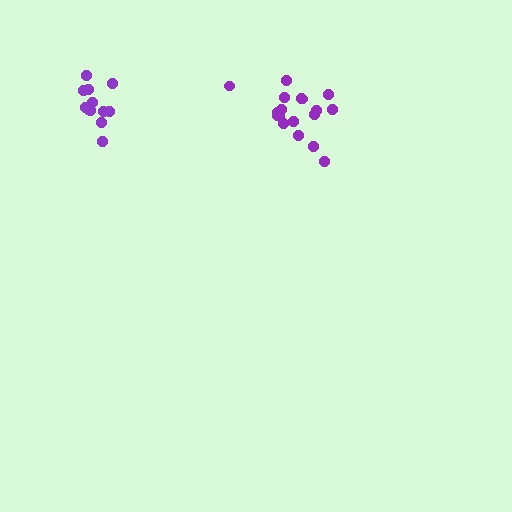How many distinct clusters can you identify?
There are 2 distinct clusters.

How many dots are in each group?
Group 1: 18 dots, Group 2: 12 dots (30 total).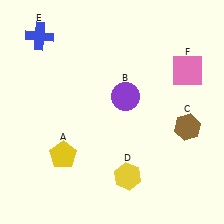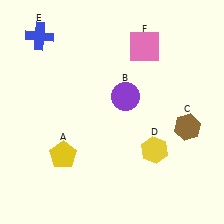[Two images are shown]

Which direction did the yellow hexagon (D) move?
The yellow hexagon (D) moved right.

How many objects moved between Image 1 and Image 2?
2 objects moved between the two images.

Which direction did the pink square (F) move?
The pink square (F) moved left.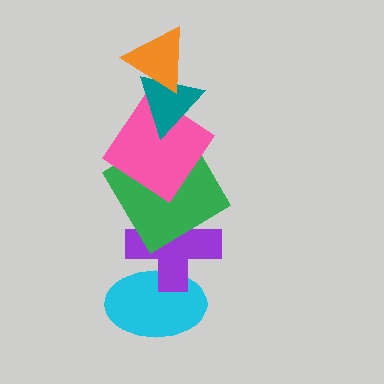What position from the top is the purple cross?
The purple cross is 5th from the top.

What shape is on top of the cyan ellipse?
The purple cross is on top of the cyan ellipse.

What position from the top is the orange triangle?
The orange triangle is 1st from the top.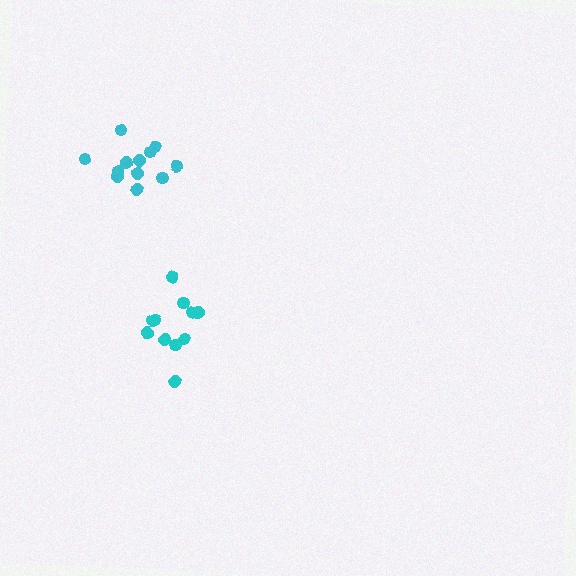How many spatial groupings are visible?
There are 2 spatial groupings.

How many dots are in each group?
Group 1: 11 dots, Group 2: 12 dots (23 total).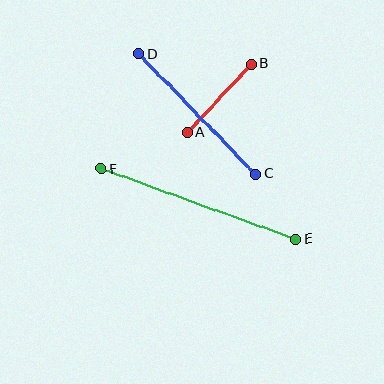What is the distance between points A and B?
The distance is approximately 94 pixels.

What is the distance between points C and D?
The distance is approximately 168 pixels.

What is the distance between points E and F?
The distance is approximately 207 pixels.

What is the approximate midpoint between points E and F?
The midpoint is at approximately (198, 204) pixels.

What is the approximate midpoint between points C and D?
The midpoint is at approximately (197, 114) pixels.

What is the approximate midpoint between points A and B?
The midpoint is at approximately (219, 98) pixels.